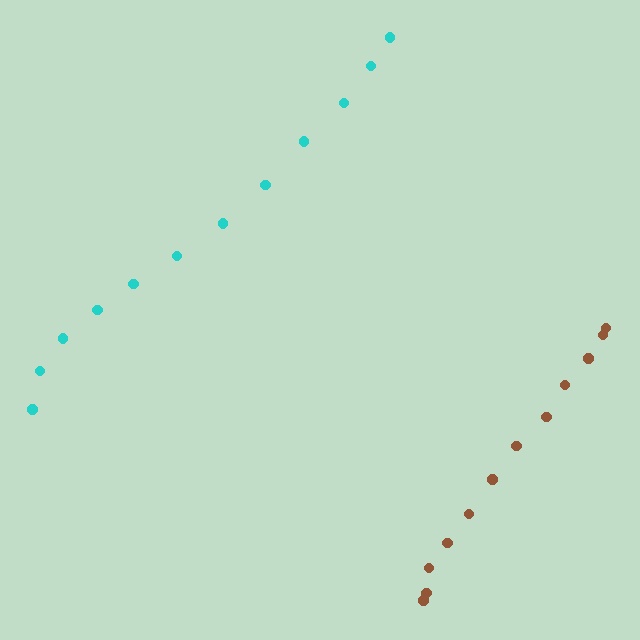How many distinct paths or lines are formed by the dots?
There are 2 distinct paths.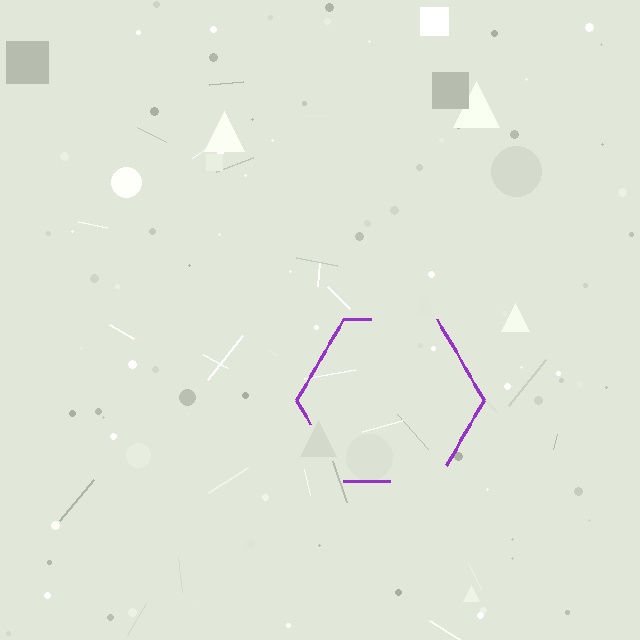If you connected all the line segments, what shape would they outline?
They would outline a hexagon.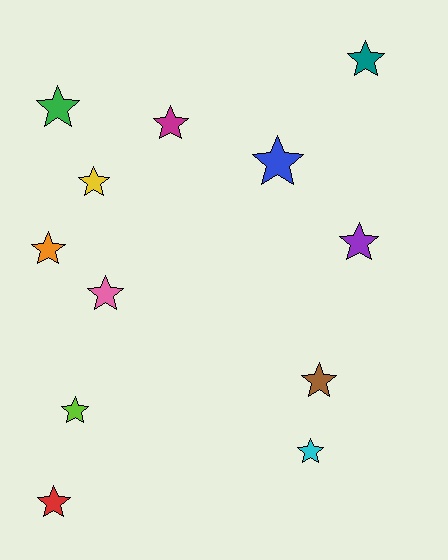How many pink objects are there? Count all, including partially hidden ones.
There is 1 pink object.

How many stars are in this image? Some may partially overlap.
There are 12 stars.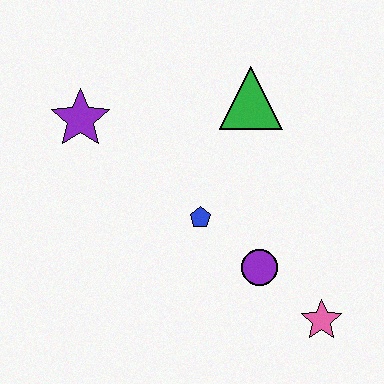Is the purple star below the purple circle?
No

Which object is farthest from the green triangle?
The pink star is farthest from the green triangle.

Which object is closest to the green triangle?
The blue pentagon is closest to the green triangle.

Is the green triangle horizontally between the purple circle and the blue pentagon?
Yes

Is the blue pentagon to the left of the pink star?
Yes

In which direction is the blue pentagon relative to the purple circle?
The blue pentagon is to the left of the purple circle.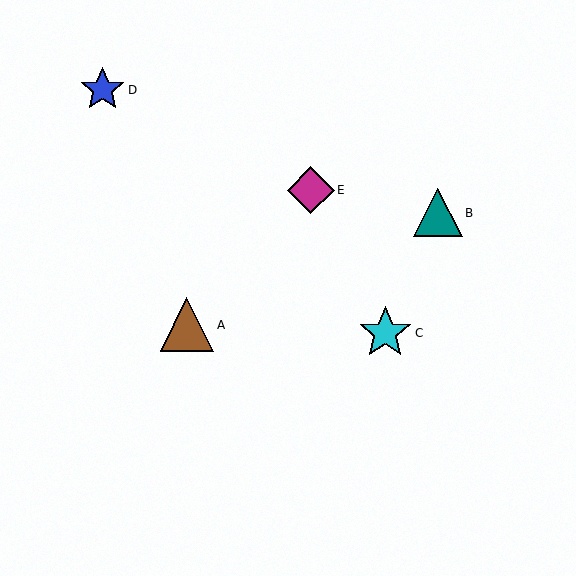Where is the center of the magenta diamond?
The center of the magenta diamond is at (311, 190).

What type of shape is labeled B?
Shape B is a teal triangle.